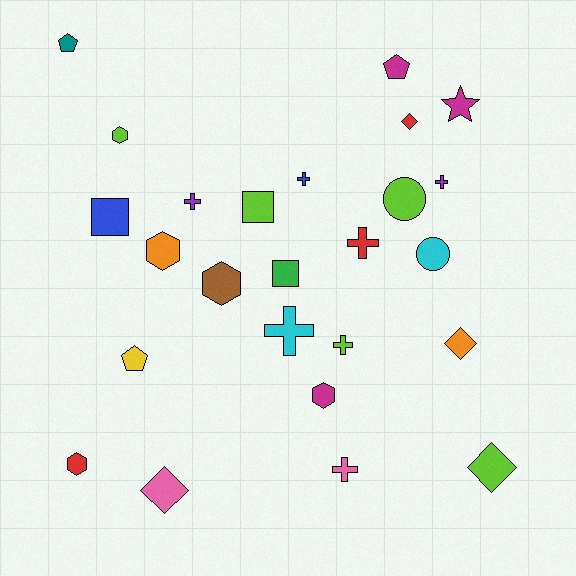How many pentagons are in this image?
There are 3 pentagons.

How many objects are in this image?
There are 25 objects.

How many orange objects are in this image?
There are 2 orange objects.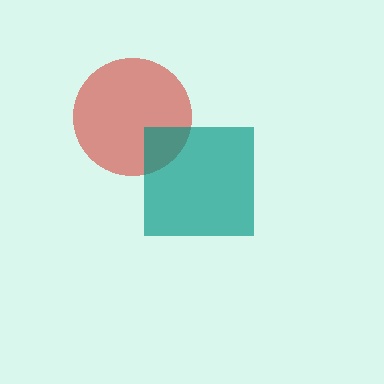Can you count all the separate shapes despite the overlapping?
Yes, there are 2 separate shapes.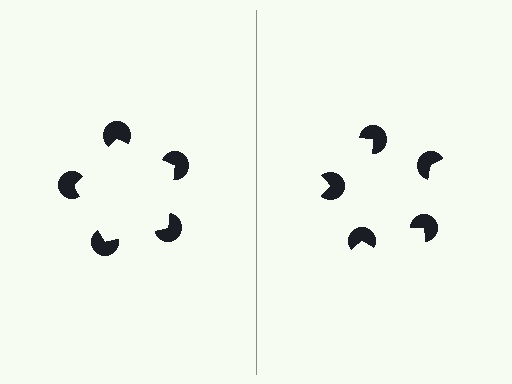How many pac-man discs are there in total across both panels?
10 — 5 on each side.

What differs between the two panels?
The pac-man discs are positioned identically on both sides; only the wedge orientations differ. On the left they align to a pentagon; on the right they are misaligned.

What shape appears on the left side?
An illusory pentagon.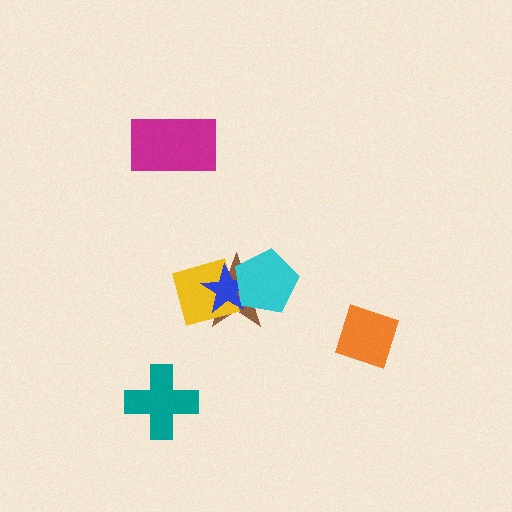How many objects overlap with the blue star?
3 objects overlap with the blue star.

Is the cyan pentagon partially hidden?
No, no other shape covers it.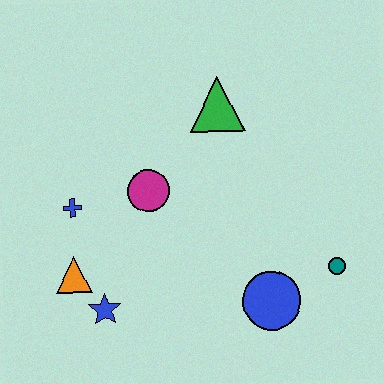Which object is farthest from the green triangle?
The blue star is farthest from the green triangle.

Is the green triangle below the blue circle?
No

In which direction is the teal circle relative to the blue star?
The teal circle is to the right of the blue star.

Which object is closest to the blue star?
The orange triangle is closest to the blue star.